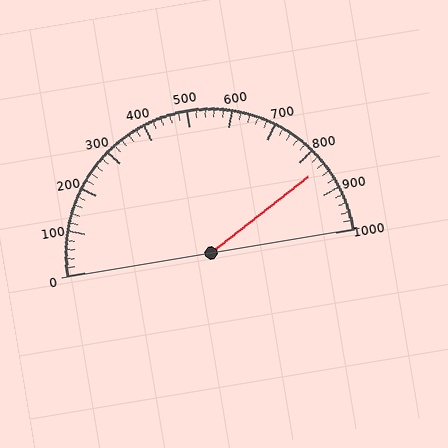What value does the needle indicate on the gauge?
The needle indicates approximately 840.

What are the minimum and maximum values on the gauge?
The gauge ranges from 0 to 1000.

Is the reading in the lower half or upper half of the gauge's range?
The reading is in the upper half of the range (0 to 1000).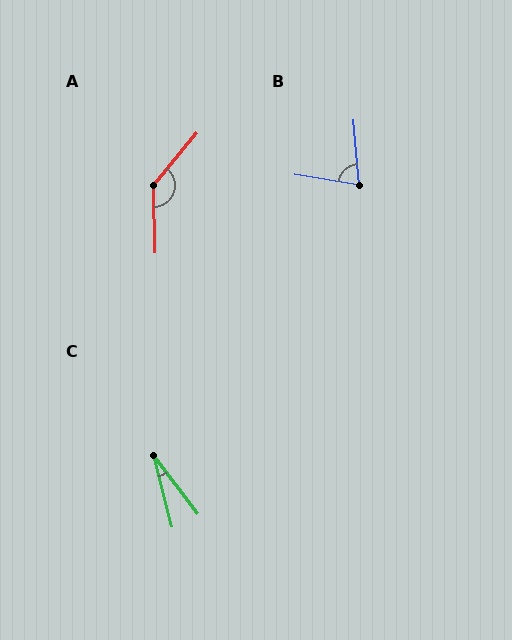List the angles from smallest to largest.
C (23°), B (76°), A (139°).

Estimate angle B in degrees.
Approximately 76 degrees.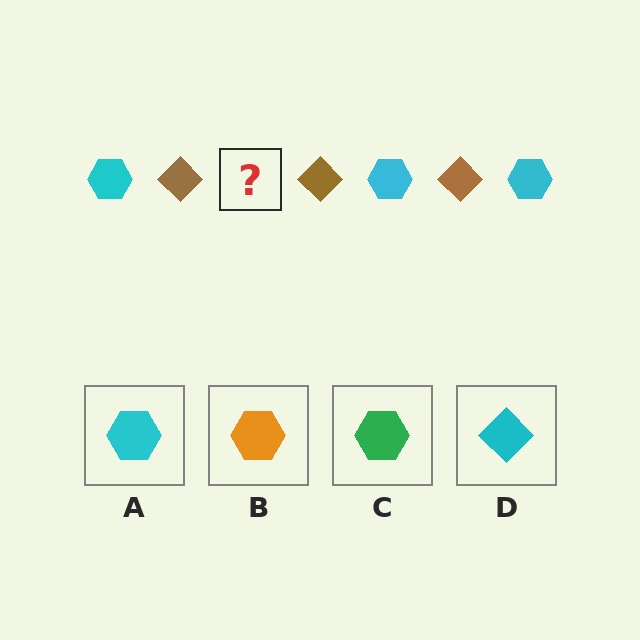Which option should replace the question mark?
Option A.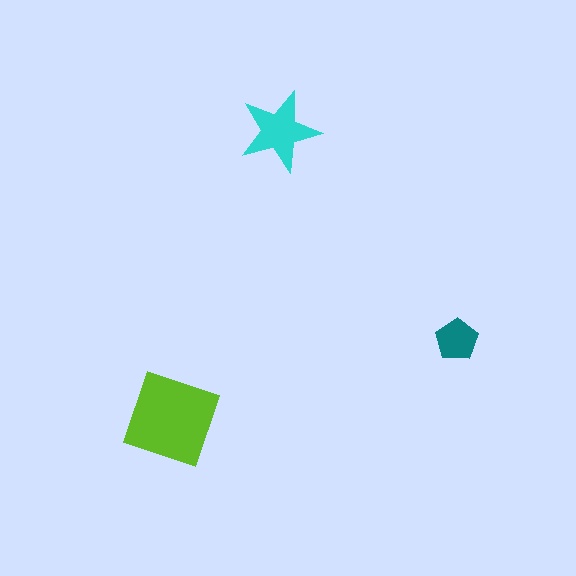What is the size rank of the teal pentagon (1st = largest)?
3rd.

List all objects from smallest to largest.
The teal pentagon, the cyan star, the lime diamond.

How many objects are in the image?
There are 3 objects in the image.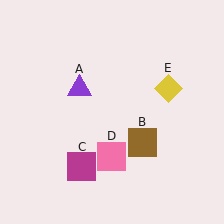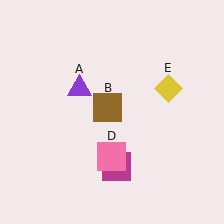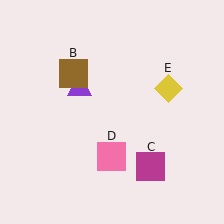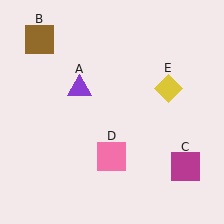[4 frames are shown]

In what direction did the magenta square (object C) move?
The magenta square (object C) moved right.